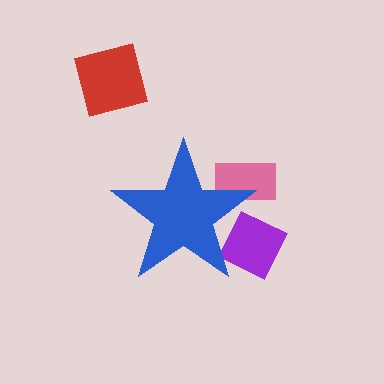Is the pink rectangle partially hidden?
Yes, the pink rectangle is partially hidden behind the blue star.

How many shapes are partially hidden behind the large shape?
2 shapes are partially hidden.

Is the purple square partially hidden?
Yes, the purple square is partially hidden behind the blue star.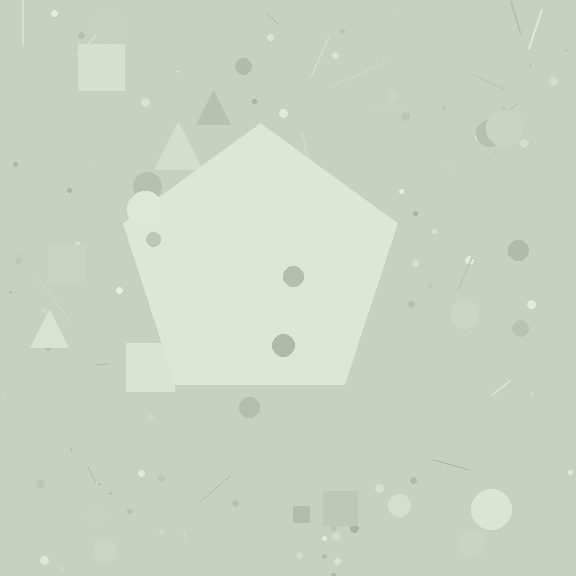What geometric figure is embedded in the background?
A pentagon is embedded in the background.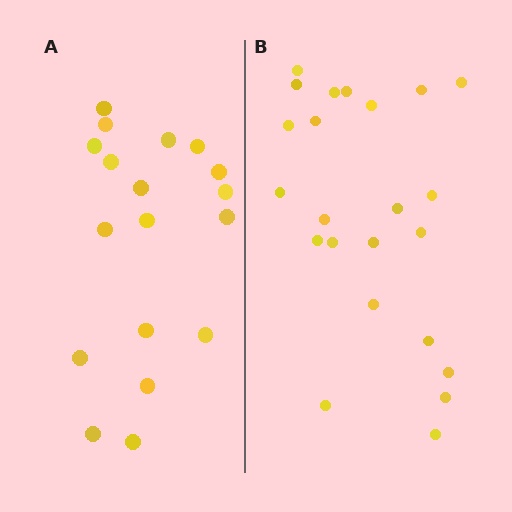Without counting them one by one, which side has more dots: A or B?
Region B (the right region) has more dots.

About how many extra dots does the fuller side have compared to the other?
Region B has about 5 more dots than region A.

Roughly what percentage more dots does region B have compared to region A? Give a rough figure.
About 30% more.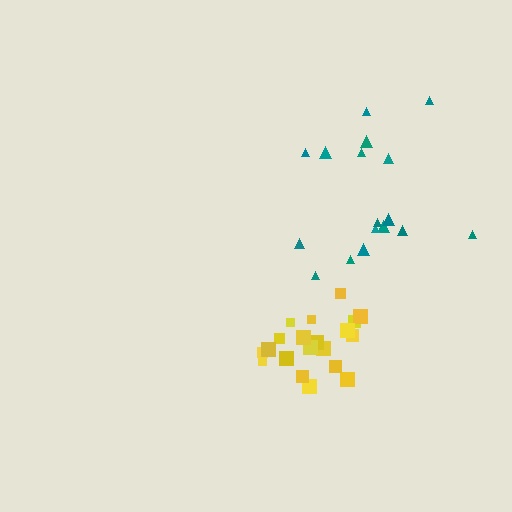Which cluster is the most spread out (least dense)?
Teal.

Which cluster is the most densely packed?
Yellow.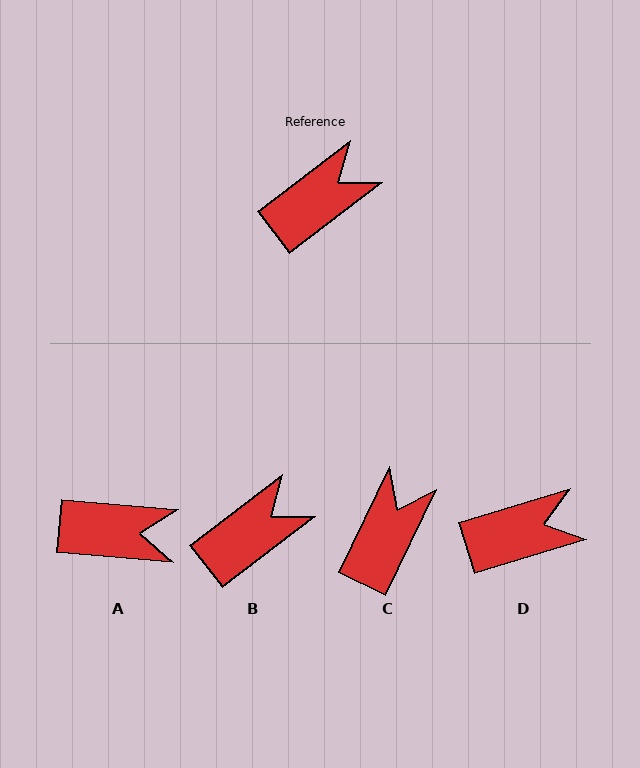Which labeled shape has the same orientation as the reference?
B.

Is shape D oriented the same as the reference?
No, it is off by about 21 degrees.